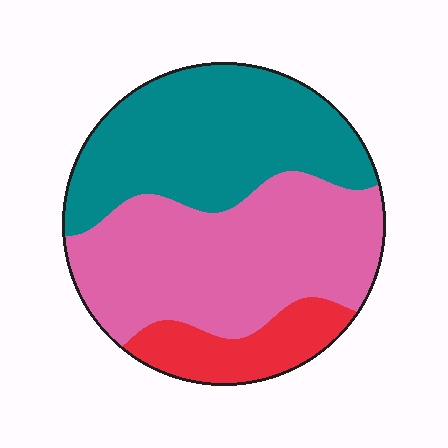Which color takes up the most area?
Pink, at roughly 45%.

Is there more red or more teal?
Teal.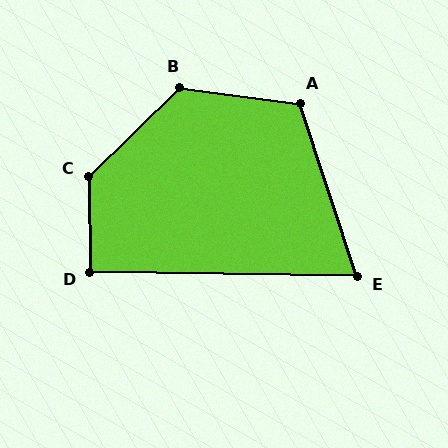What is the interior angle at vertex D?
Approximately 91 degrees (approximately right).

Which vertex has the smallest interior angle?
E, at approximately 71 degrees.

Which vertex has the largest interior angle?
C, at approximately 134 degrees.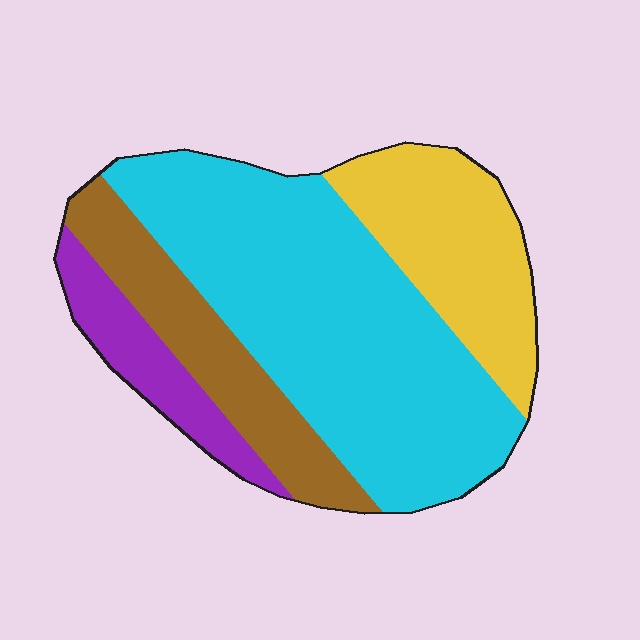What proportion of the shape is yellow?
Yellow takes up about one fifth (1/5) of the shape.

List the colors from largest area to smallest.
From largest to smallest: cyan, yellow, brown, purple.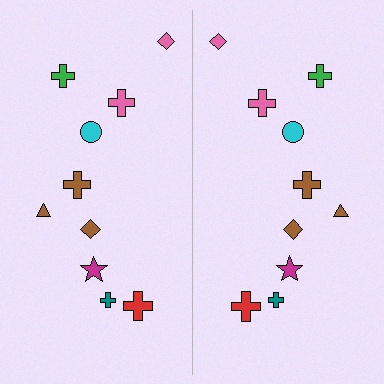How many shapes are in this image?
There are 20 shapes in this image.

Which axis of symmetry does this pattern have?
The pattern has a vertical axis of symmetry running through the center of the image.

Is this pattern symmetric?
Yes, this pattern has bilateral (reflection) symmetry.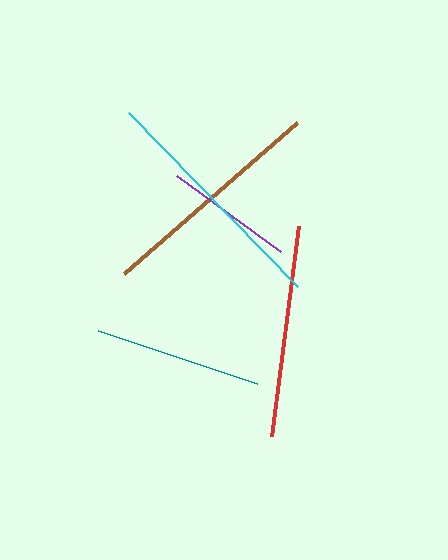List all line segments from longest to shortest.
From longest to shortest: cyan, brown, red, teal, purple.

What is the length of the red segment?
The red segment is approximately 211 pixels long.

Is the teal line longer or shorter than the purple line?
The teal line is longer than the purple line.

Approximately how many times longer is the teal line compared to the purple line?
The teal line is approximately 1.3 times the length of the purple line.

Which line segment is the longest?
The cyan line is the longest at approximately 242 pixels.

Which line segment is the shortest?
The purple line is the shortest at approximately 128 pixels.